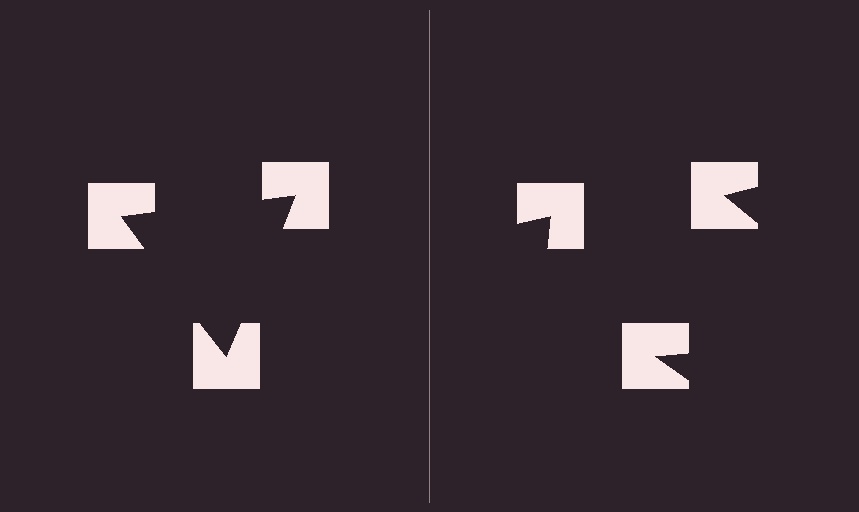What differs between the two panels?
The notched squares are positioned identically on both sides; only the wedge orientations differ. On the left they align to a triangle; on the right they are misaligned.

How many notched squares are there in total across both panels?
6 — 3 on each side.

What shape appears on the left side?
An illusory triangle.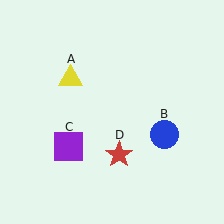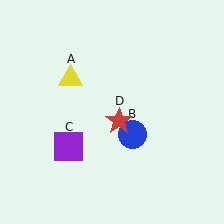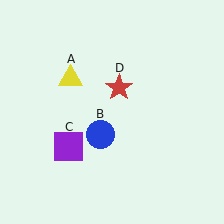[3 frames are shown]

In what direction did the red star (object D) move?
The red star (object D) moved up.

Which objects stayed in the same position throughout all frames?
Yellow triangle (object A) and purple square (object C) remained stationary.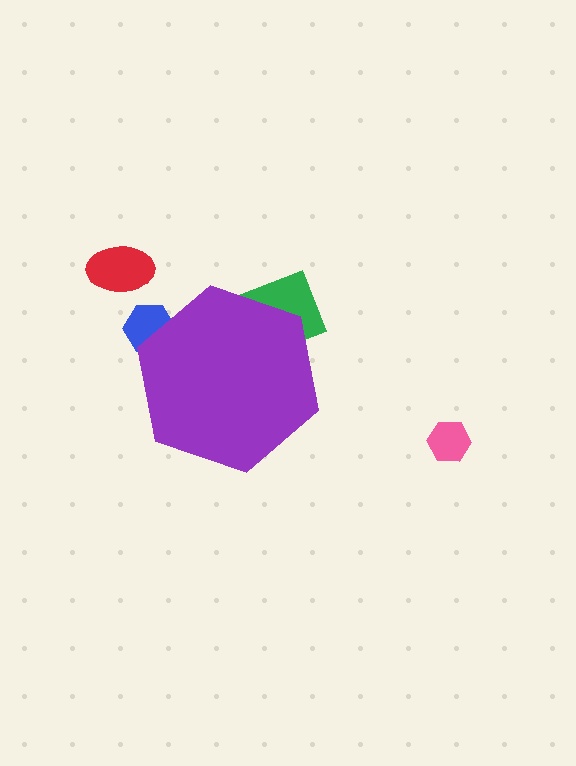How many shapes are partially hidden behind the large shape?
2 shapes are partially hidden.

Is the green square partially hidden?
Yes, the green square is partially hidden behind the purple hexagon.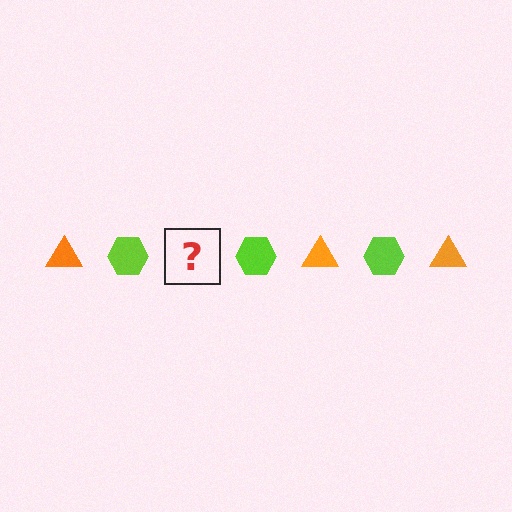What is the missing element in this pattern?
The missing element is an orange triangle.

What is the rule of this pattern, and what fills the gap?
The rule is that the pattern alternates between orange triangle and lime hexagon. The gap should be filled with an orange triangle.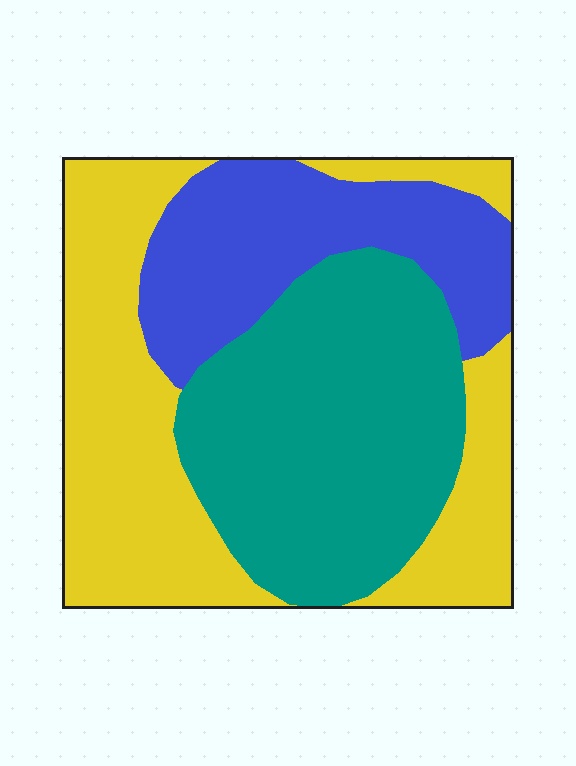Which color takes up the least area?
Blue, at roughly 25%.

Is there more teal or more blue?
Teal.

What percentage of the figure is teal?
Teal covers around 35% of the figure.